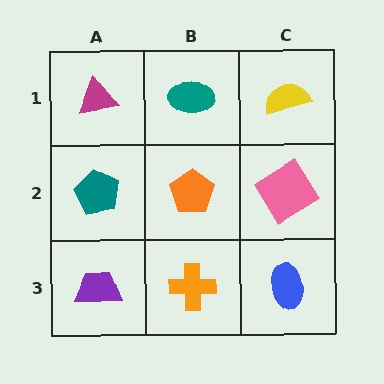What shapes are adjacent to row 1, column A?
A teal pentagon (row 2, column A), a teal ellipse (row 1, column B).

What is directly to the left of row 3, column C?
An orange cross.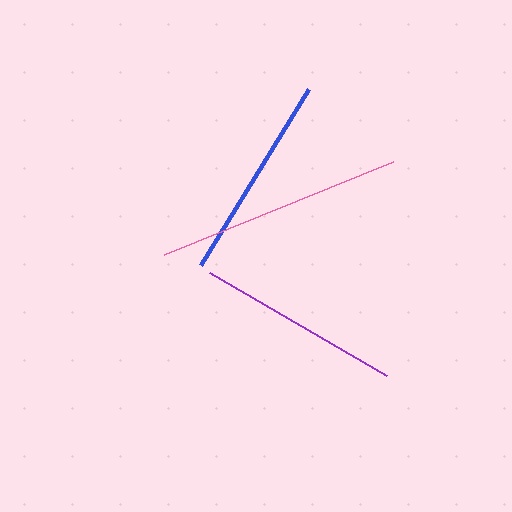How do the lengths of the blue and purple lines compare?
The blue and purple lines are approximately the same length.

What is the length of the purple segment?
The purple segment is approximately 204 pixels long.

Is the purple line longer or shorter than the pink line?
The pink line is longer than the purple line.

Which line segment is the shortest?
The purple line is the shortest at approximately 204 pixels.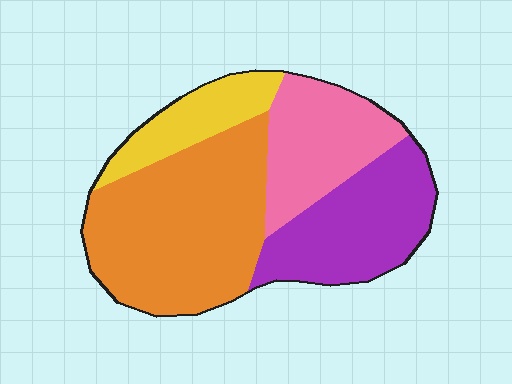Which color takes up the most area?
Orange, at roughly 40%.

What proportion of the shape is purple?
Purple takes up about one quarter (1/4) of the shape.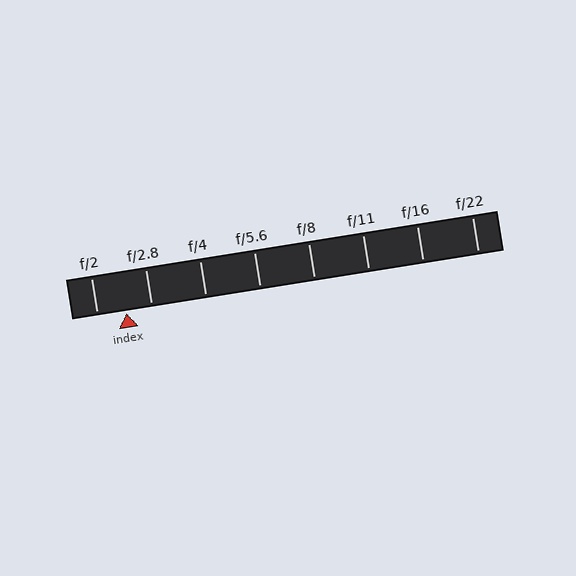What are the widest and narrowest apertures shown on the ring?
The widest aperture shown is f/2 and the narrowest is f/22.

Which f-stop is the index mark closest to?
The index mark is closest to f/2.8.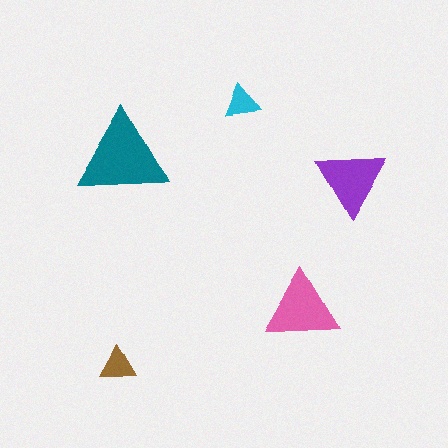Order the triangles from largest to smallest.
the teal one, the pink one, the purple one, the brown one, the cyan one.